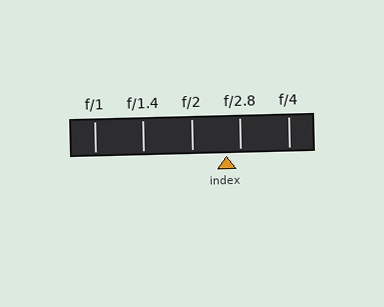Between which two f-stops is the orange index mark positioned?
The index mark is between f/2 and f/2.8.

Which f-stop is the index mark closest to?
The index mark is closest to f/2.8.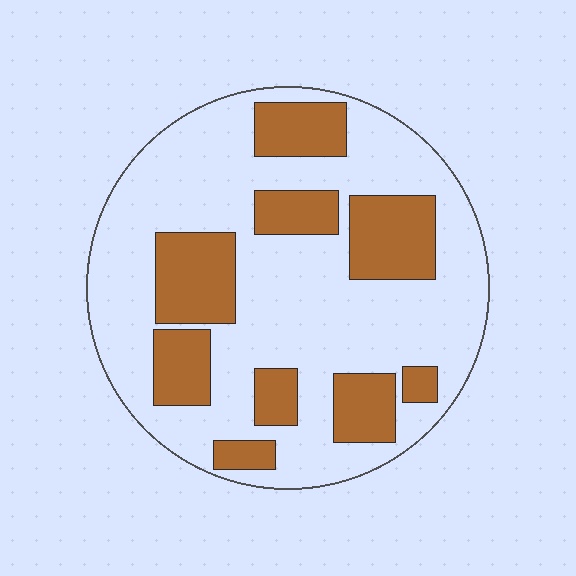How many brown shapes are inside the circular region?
9.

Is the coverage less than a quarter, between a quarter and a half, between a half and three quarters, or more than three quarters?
Between a quarter and a half.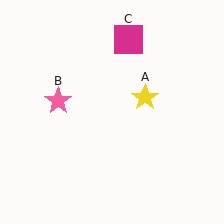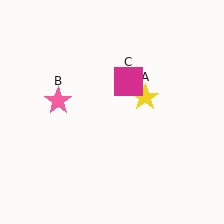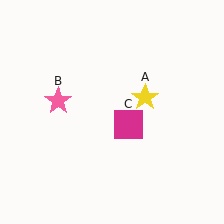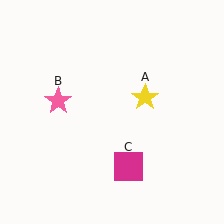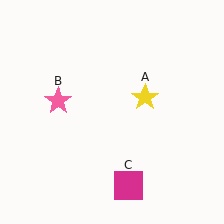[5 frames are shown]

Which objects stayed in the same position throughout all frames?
Yellow star (object A) and pink star (object B) remained stationary.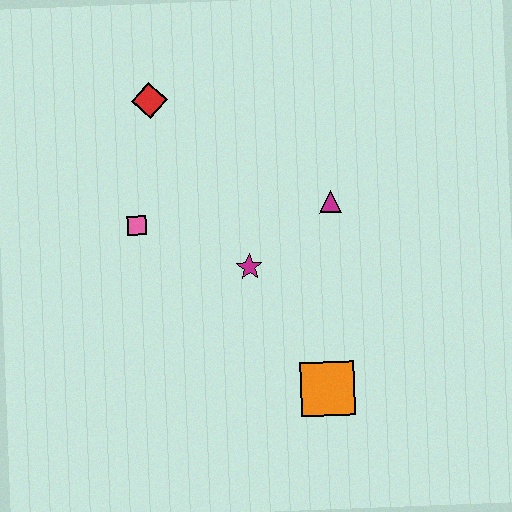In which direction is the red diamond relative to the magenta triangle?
The red diamond is to the left of the magenta triangle.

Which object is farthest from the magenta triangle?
The red diamond is farthest from the magenta triangle.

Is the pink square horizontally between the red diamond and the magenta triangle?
No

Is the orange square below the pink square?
Yes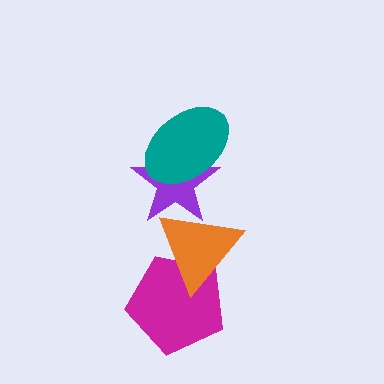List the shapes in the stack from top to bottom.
From top to bottom: the teal ellipse, the purple star, the orange triangle, the magenta pentagon.